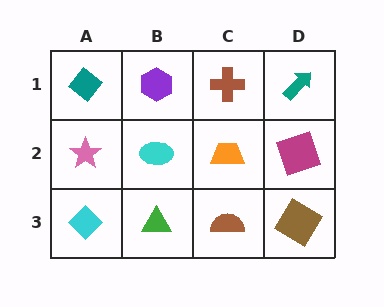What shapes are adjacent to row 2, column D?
A teal arrow (row 1, column D), a brown diamond (row 3, column D), an orange trapezoid (row 2, column C).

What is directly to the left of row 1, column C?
A purple hexagon.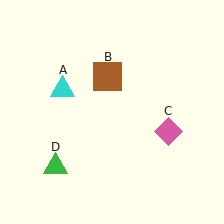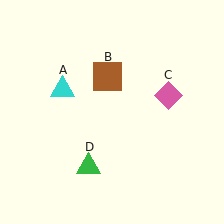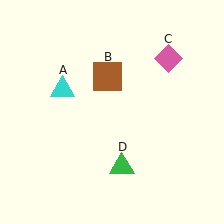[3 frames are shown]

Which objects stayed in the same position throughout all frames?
Cyan triangle (object A) and brown square (object B) remained stationary.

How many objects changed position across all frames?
2 objects changed position: pink diamond (object C), green triangle (object D).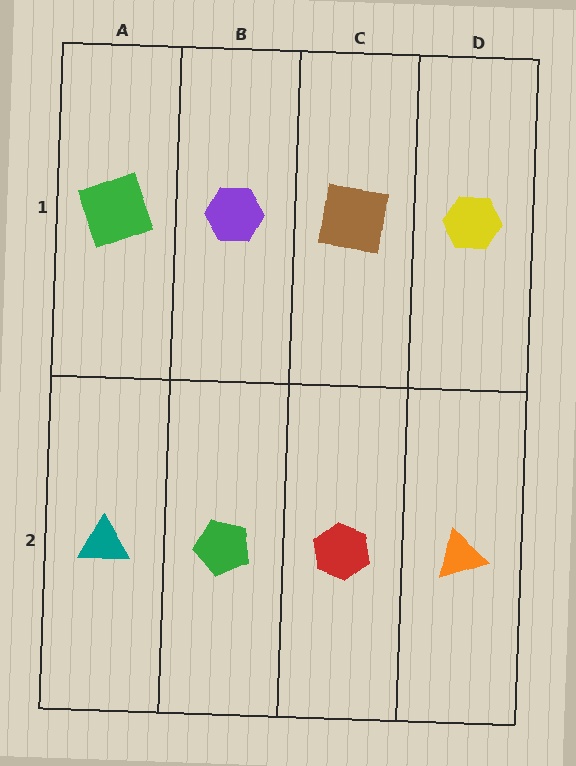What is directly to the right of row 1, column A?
A purple hexagon.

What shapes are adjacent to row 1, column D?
An orange triangle (row 2, column D), a brown square (row 1, column C).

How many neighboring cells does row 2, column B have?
3.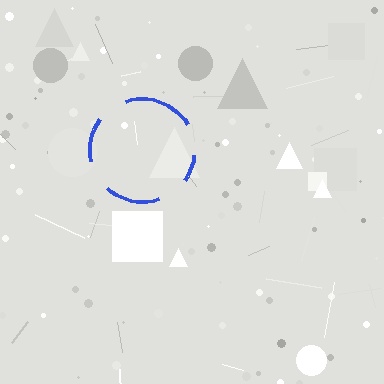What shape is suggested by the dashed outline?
The dashed outline suggests a circle.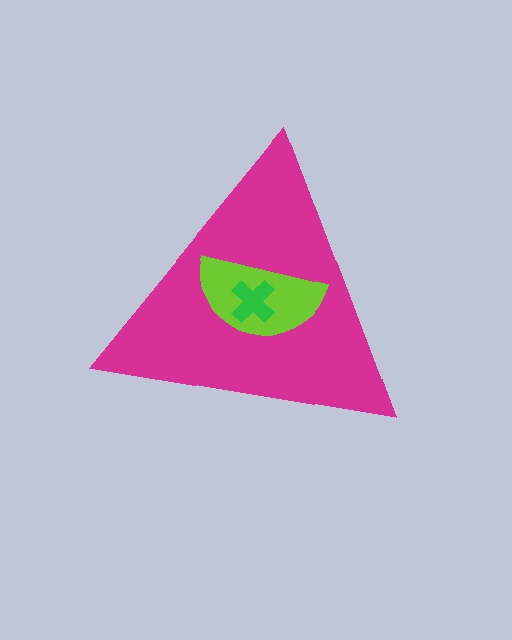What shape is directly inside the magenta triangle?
The lime semicircle.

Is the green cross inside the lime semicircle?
Yes.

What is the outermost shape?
The magenta triangle.